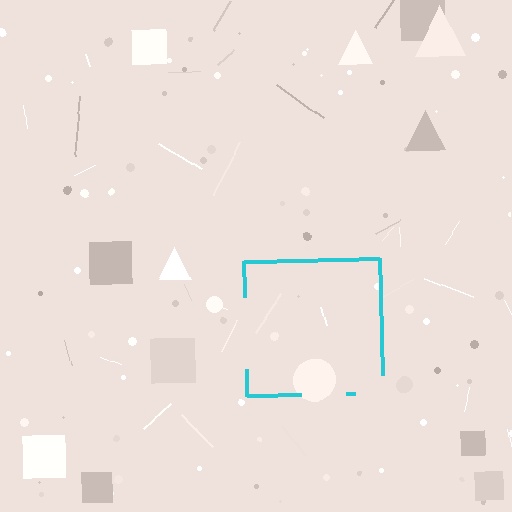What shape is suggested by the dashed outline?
The dashed outline suggests a square.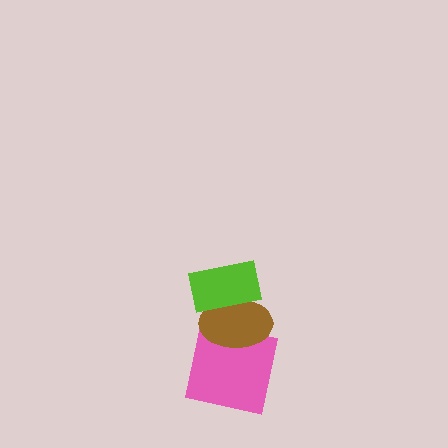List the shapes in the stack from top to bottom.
From top to bottom: the lime rectangle, the brown ellipse, the pink square.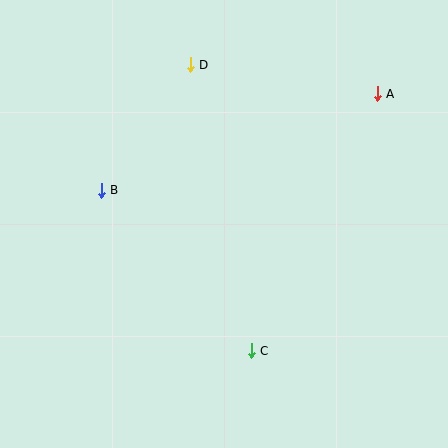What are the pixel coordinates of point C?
Point C is at (251, 351).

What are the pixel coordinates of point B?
Point B is at (101, 190).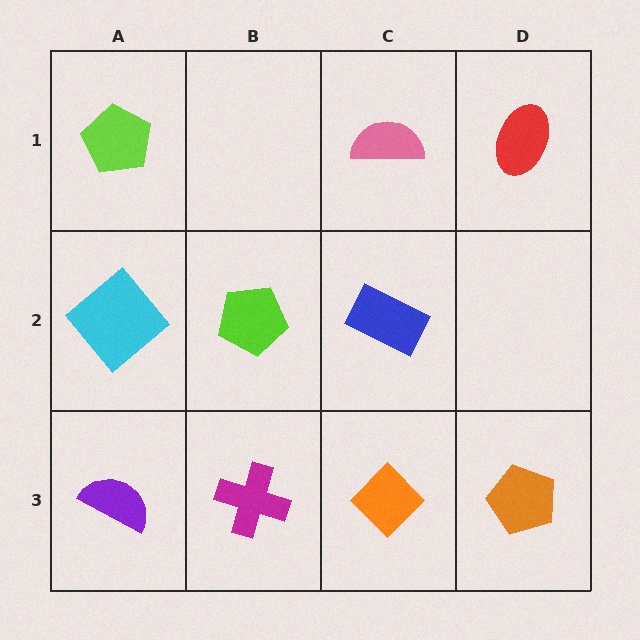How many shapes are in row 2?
3 shapes.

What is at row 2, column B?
A lime pentagon.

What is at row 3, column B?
A magenta cross.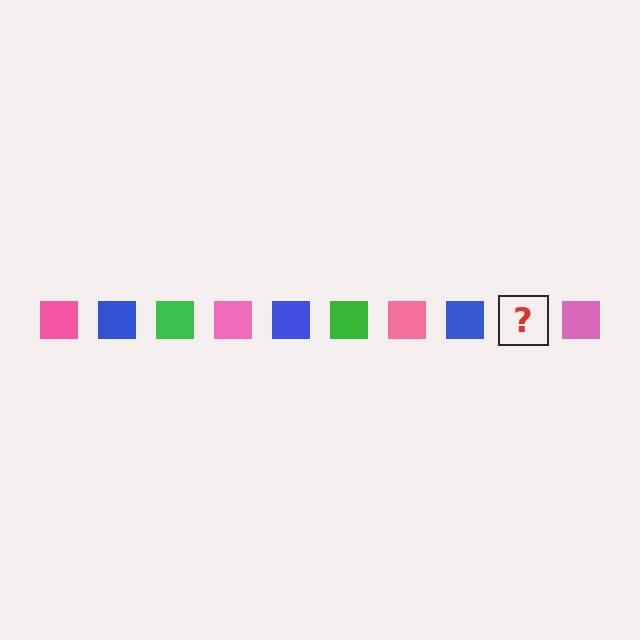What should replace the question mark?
The question mark should be replaced with a green square.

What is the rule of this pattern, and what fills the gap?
The rule is that the pattern cycles through pink, blue, green squares. The gap should be filled with a green square.